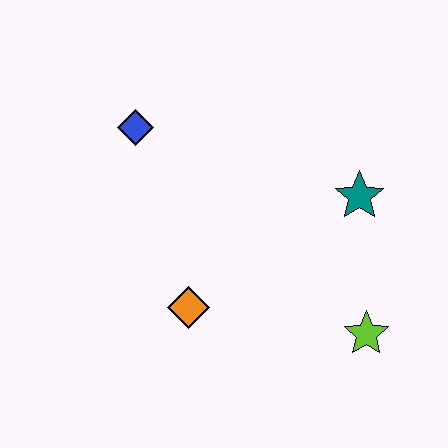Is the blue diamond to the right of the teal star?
No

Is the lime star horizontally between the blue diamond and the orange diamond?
No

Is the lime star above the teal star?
No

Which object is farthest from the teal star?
The blue diamond is farthest from the teal star.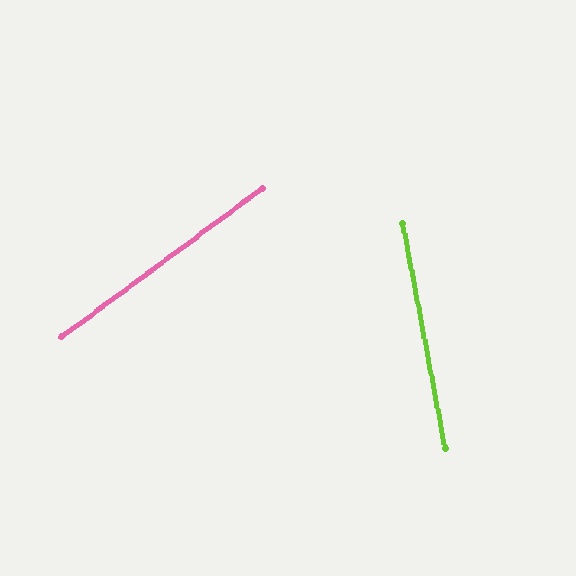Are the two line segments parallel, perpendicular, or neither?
Neither parallel nor perpendicular — they differ by about 64°.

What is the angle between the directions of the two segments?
Approximately 64 degrees.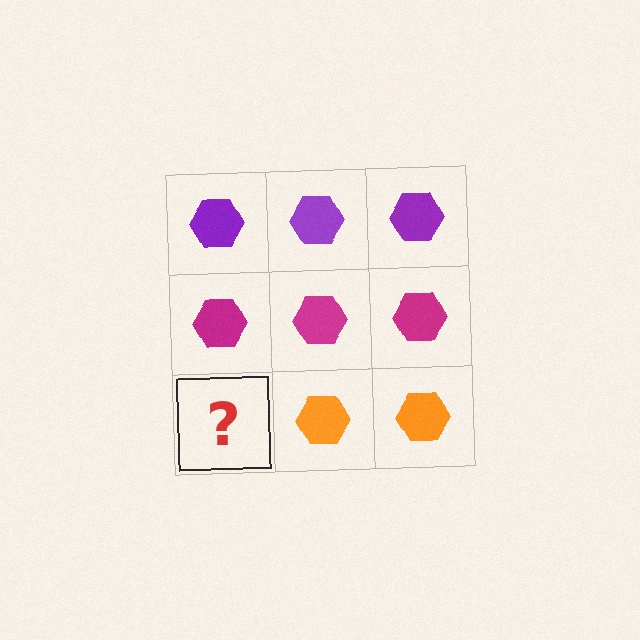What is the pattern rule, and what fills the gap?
The rule is that each row has a consistent color. The gap should be filled with an orange hexagon.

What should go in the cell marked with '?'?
The missing cell should contain an orange hexagon.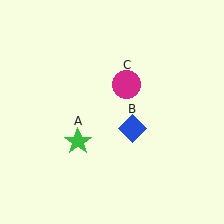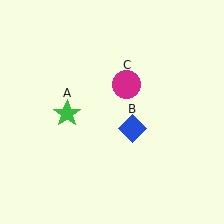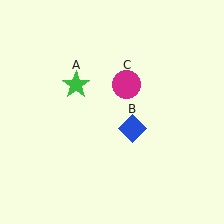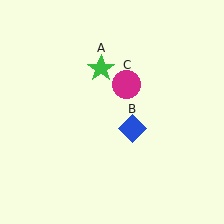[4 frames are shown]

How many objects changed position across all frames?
1 object changed position: green star (object A).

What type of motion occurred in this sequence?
The green star (object A) rotated clockwise around the center of the scene.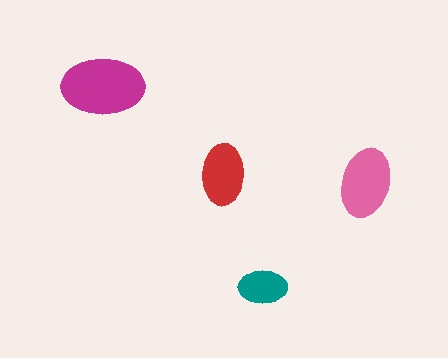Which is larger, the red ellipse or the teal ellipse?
The red one.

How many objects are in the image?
There are 4 objects in the image.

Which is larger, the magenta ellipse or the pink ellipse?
The magenta one.